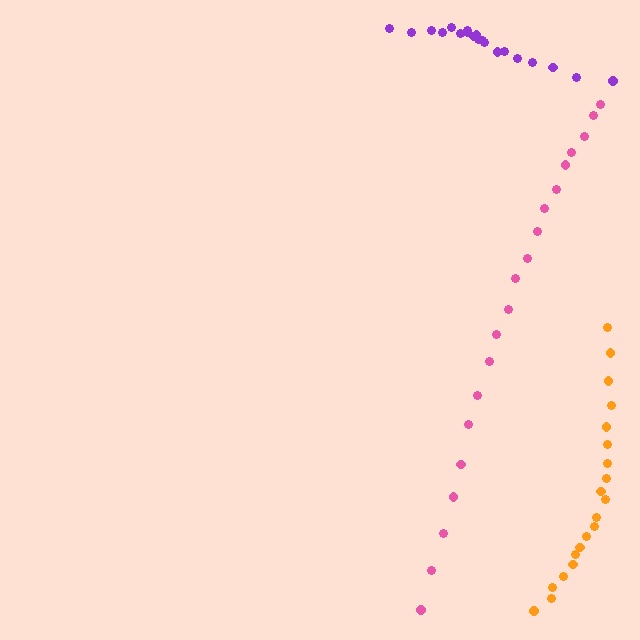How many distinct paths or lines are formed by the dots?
There are 3 distinct paths.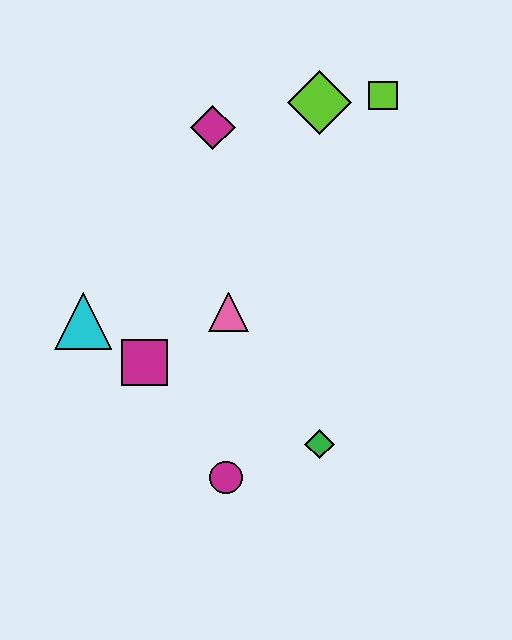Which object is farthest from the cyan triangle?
The lime square is farthest from the cyan triangle.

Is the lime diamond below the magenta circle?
No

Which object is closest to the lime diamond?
The lime square is closest to the lime diamond.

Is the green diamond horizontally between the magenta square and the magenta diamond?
No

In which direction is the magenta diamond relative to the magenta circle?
The magenta diamond is above the magenta circle.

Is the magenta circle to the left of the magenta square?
No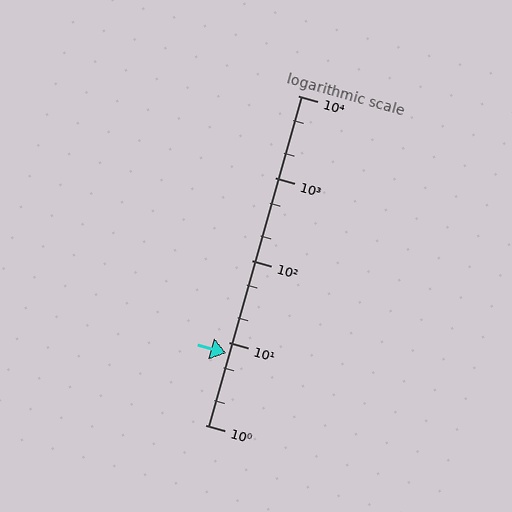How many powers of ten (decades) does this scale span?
The scale spans 4 decades, from 1 to 10000.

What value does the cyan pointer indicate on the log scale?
The pointer indicates approximately 7.5.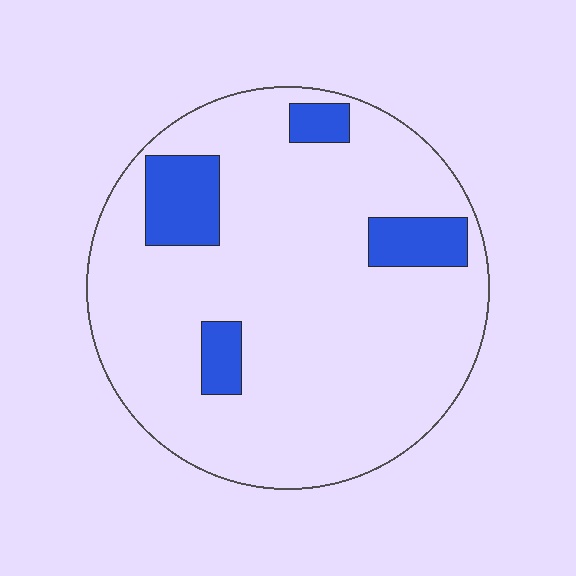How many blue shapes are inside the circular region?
4.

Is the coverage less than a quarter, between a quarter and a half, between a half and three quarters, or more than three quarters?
Less than a quarter.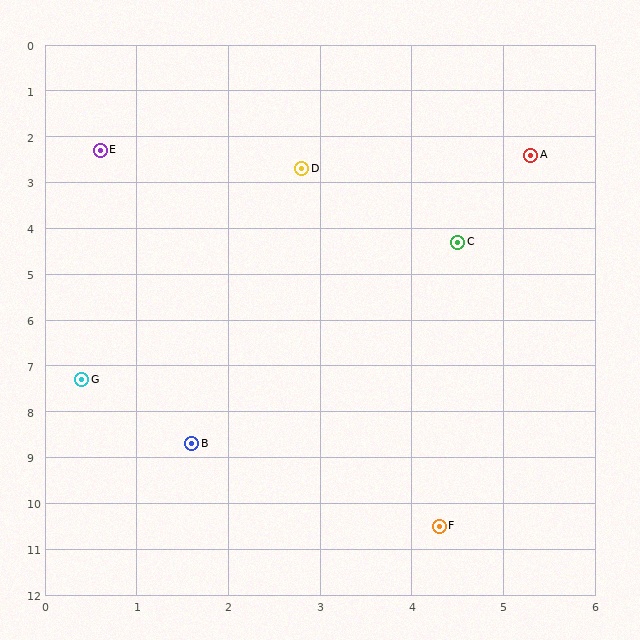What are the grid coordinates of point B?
Point B is at approximately (1.6, 8.7).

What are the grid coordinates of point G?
Point G is at approximately (0.4, 7.3).